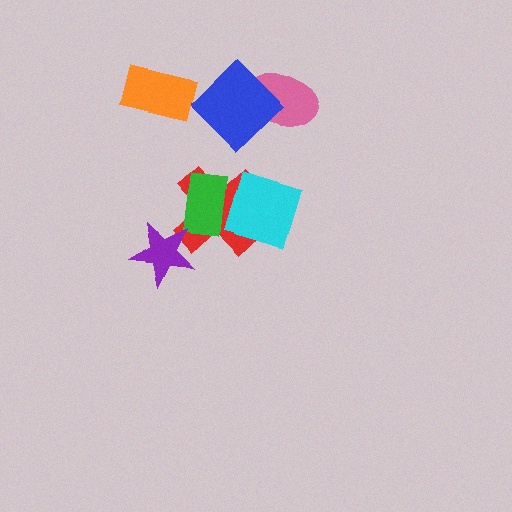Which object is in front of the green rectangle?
The cyan diamond is in front of the green rectangle.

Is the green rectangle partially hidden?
Yes, it is partially covered by another shape.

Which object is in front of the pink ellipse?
The blue diamond is in front of the pink ellipse.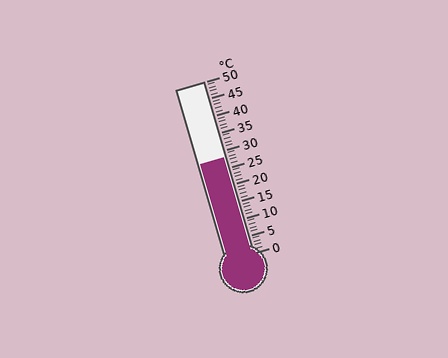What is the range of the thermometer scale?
The thermometer scale ranges from 0°C to 50°C.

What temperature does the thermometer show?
The thermometer shows approximately 28°C.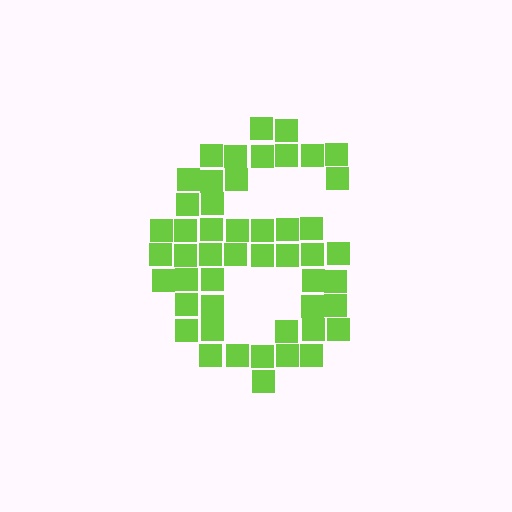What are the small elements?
The small elements are squares.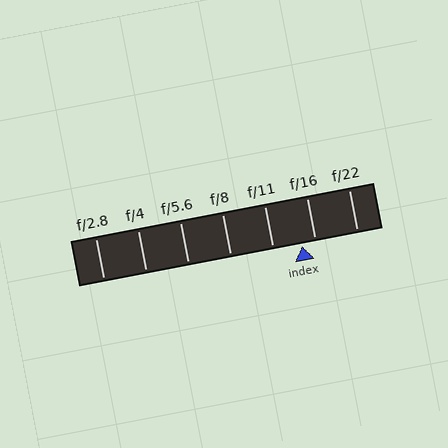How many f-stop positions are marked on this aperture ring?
There are 7 f-stop positions marked.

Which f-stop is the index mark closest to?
The index mark is closest to f/16.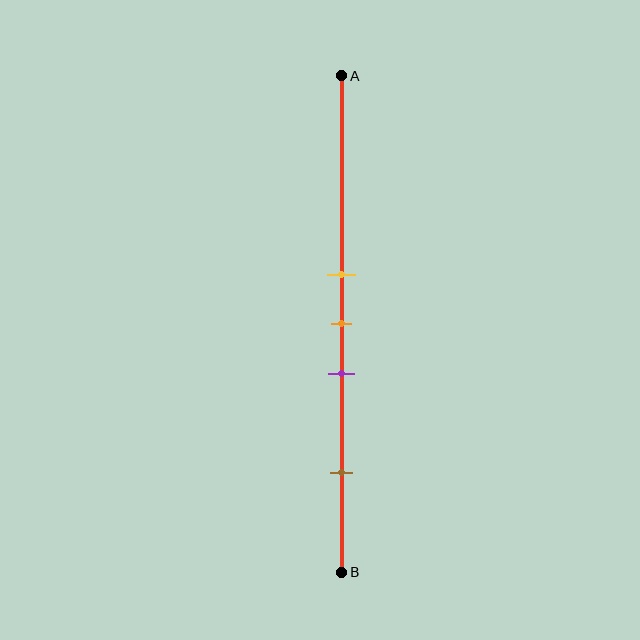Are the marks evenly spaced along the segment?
No, the marks are not evenly spaced.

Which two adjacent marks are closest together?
The yellow and orange marks are the closest adjacent pair.